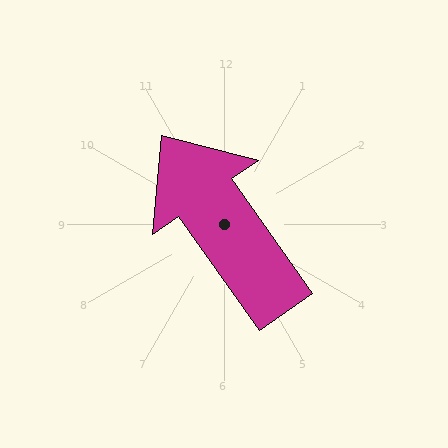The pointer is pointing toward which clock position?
Roughly 11 o'clock.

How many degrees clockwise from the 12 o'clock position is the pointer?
Approximately 325 degrees.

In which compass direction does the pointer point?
Northwest.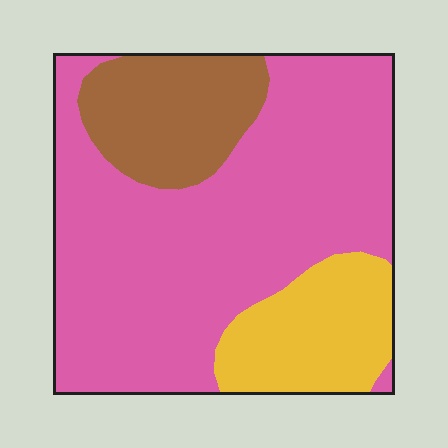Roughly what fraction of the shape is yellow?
Yellow takes up about one sixth (1/6) of the shape.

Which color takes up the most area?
Pink, at roughly 65%.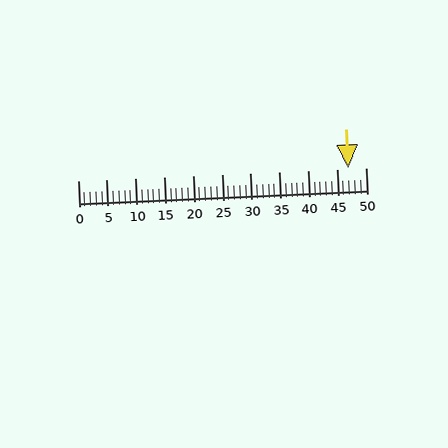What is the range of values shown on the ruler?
The ruler shows values from 0 to 50.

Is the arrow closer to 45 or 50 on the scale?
The arrow is closer to 45.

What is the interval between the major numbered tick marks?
The major tick marks are spaced 5 units apart.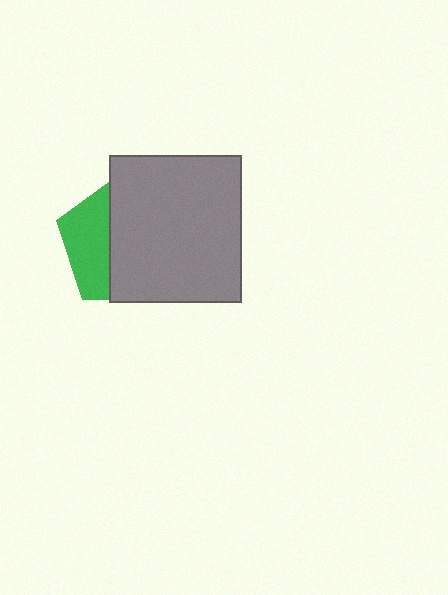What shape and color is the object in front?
The object in front is a gray rectangle.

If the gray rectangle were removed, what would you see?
You would see the complete green pentagon.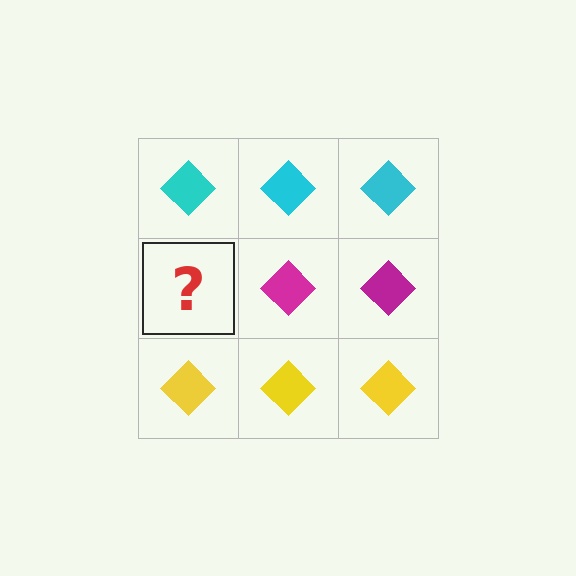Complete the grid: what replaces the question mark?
The question mark should be replaced with a magenta diamond.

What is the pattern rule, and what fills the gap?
The rule is that each row has a consistent color. The gap should be filled with a magenta diamond.